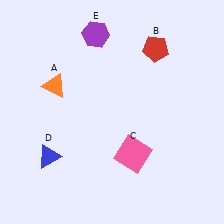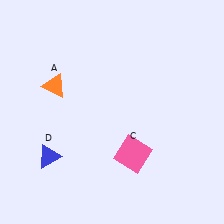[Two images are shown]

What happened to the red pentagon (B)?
The red pentagon (B) was removed in Image 2. It was in the top-right area of Image 1.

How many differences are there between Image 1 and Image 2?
There are 2 differences between the two images.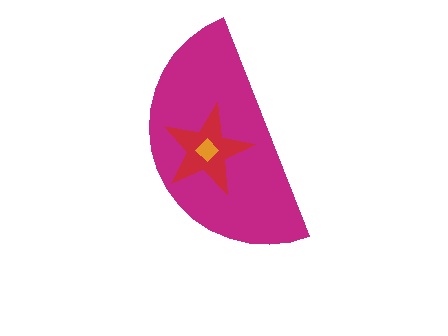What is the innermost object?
The orange diamond.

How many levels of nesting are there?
3.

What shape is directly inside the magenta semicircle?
The red star.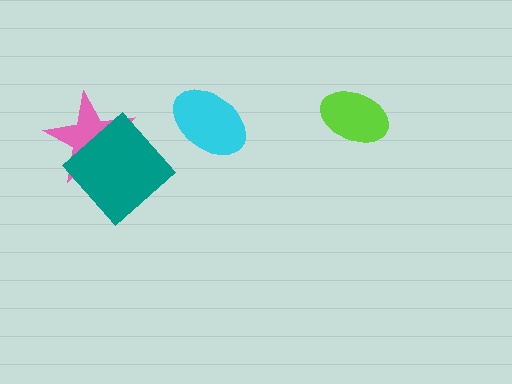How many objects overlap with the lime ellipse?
0 objects overlap with the lime ellipse.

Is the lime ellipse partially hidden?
No, no other shape covers it.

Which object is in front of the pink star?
The teal diamond is in front of the pink star.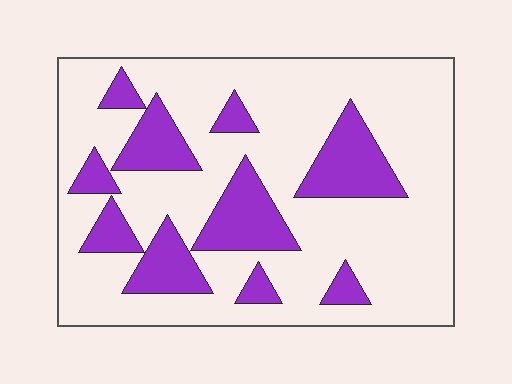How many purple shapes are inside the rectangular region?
10.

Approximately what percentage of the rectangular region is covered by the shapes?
Approximately 25%.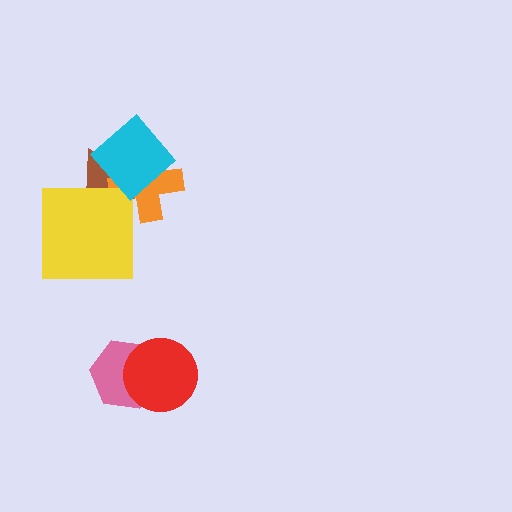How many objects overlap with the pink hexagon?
1 object overlaps with the pink hexagon.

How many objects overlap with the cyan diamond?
2 objects overlap with the cyan diamond.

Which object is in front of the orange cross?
The cyan diamond is in front of the orange cross.